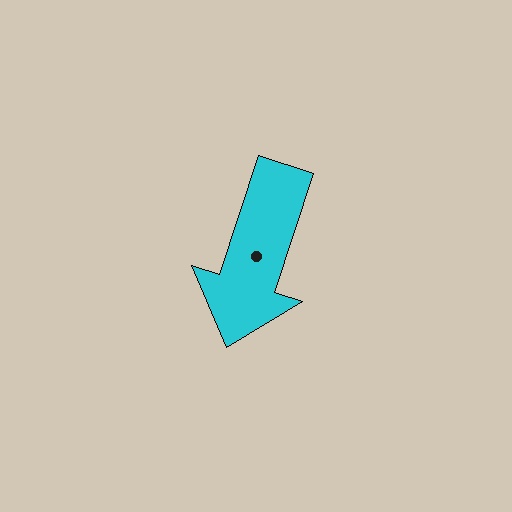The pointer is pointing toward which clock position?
Roughly 7 o'clock.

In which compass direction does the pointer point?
South.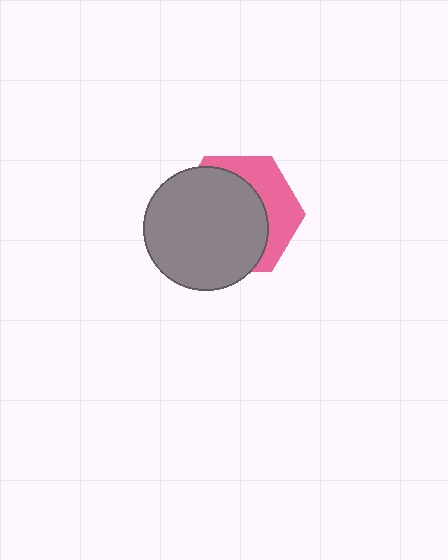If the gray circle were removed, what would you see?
You would see the complete pink hexagon.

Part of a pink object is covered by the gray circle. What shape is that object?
It is a hexagon.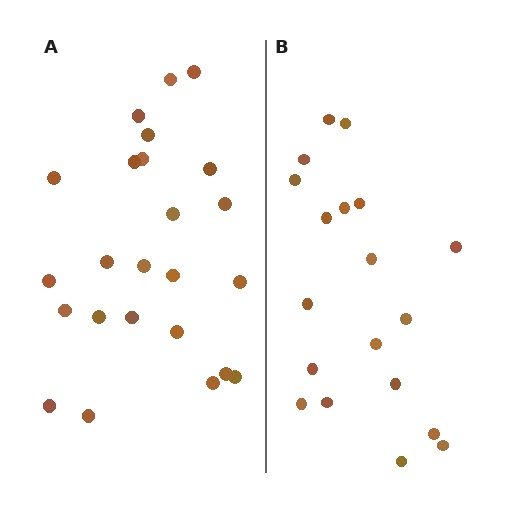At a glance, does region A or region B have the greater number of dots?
Region A (the left region) has more dots.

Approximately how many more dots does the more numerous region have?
Region A has about 5 more dots than region B.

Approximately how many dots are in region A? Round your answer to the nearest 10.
About 20 dots. (The exact count is 24, which rounds to 20.)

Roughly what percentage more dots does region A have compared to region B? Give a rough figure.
About 25% more.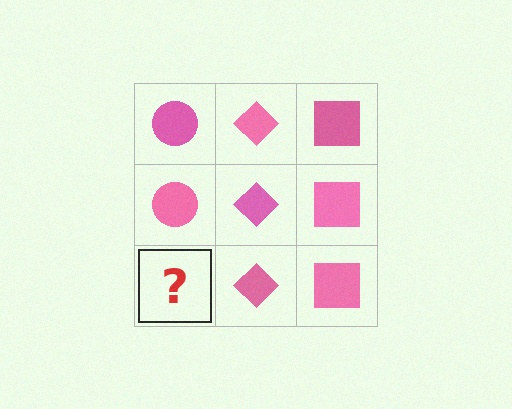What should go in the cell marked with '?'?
The missing cell should contain a pink circle.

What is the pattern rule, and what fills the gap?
The rule is that each column has a consistent shape. The gap should be filled with a pink circle.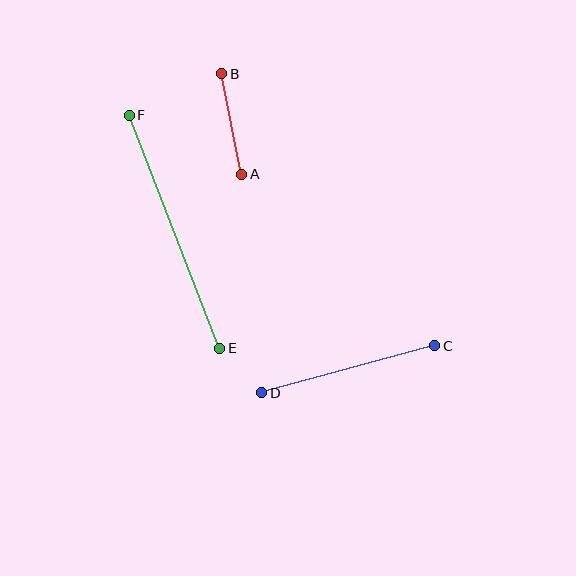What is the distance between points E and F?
The distance is approximately 250 pixels.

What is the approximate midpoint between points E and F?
The midpoint is at approximately (175, 232) pixels.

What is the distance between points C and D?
The distance is approximately 179 pixels.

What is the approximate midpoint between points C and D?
The midpoint is at approximately (348, 369) pixels.